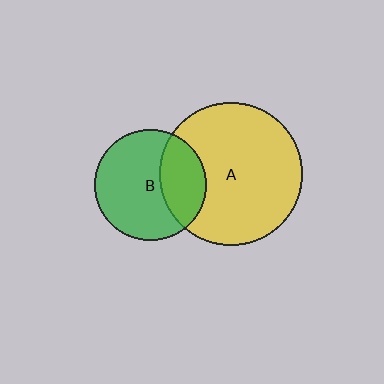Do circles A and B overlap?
Yes.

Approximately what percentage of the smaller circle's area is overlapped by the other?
Approximately 30%.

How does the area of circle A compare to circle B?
Approximately 1.6 times.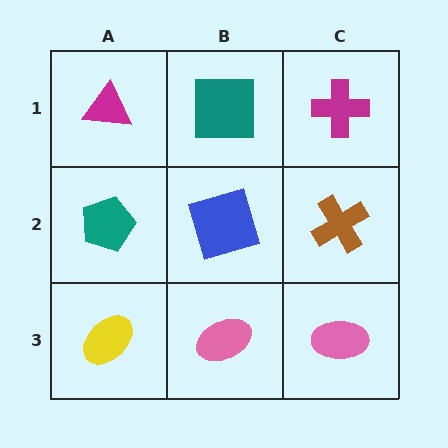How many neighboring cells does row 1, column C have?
2.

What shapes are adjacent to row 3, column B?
A blue square (row 2, column B), a yellow ellipse (row 3, column A), a pink ellipse (row 3, column C).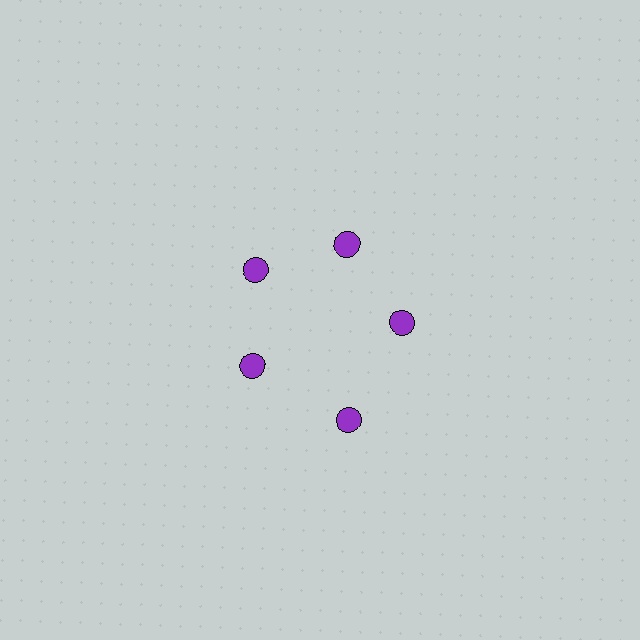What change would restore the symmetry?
The symmetry would be restored by moving it inward, back onto the ring so that all 5 circles sit at equal angles and equal distance from the center.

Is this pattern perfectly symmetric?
No. The 5 purple circles are arranged in a ring, but one element near the 5 o'clock position is pushed outward from the center, breaking the 5-fold rotational symmetry.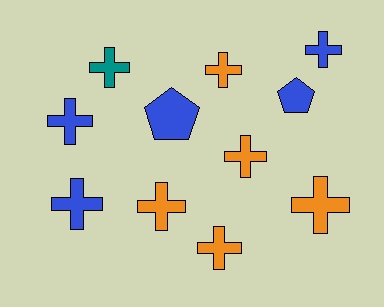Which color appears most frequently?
Orange, with 5 objects.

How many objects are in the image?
There are 11 objects.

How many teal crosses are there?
There is 1 teal cross.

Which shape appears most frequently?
Cross, with 9 objects.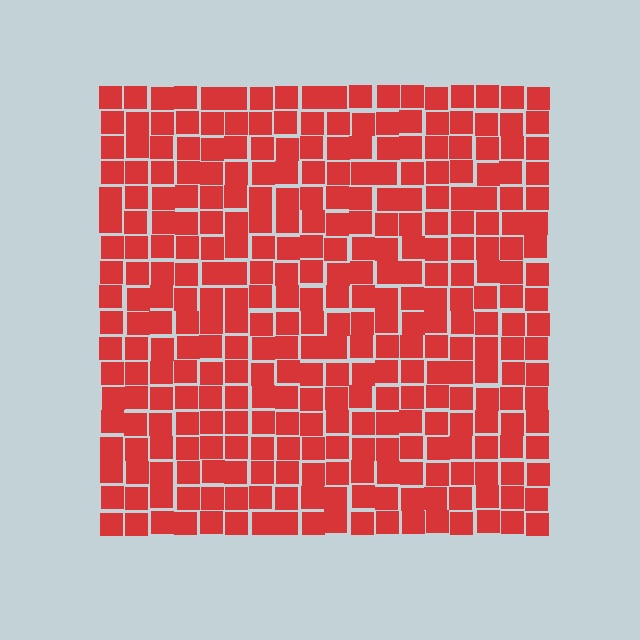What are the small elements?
The small elements are squares.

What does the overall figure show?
The overall figure shows a square.